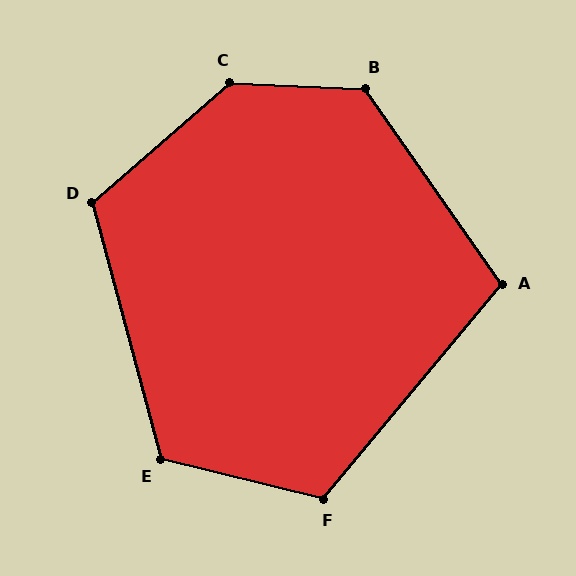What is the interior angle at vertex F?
Approximately 116 degrees (obtuse).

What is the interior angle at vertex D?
Approximately 116 degrees (obtuse).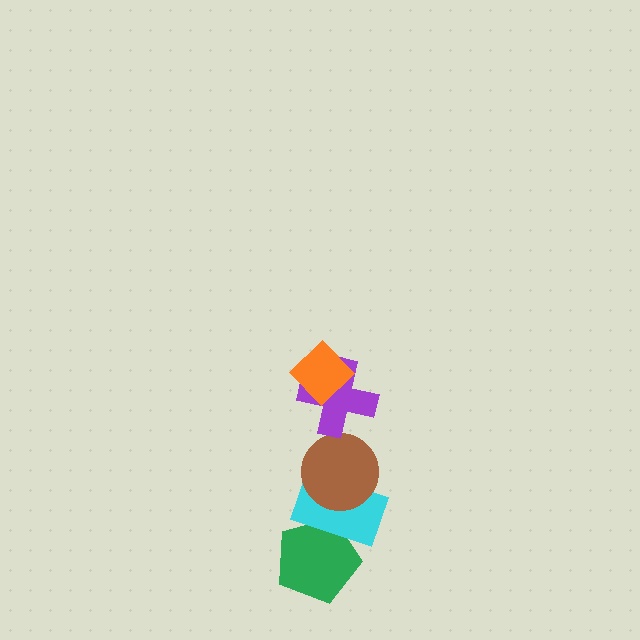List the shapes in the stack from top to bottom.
From top to bottom: the orange diamond, the purple cross, the brown circle, the cyan rectangle, the green pentagon.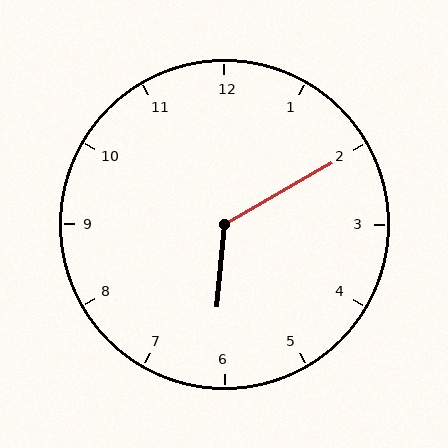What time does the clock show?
6:10.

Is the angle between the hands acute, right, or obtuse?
It is obtuse.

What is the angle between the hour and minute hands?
Approximately 125 degrees.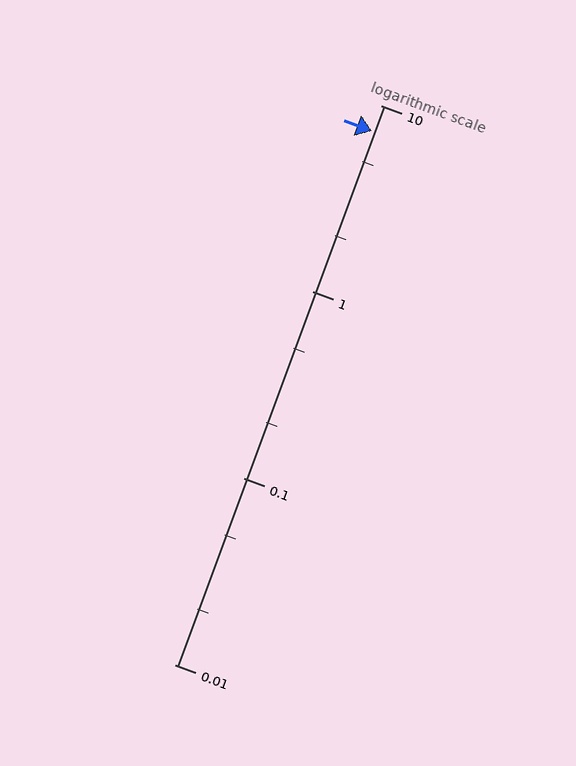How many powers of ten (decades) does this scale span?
The scale spans 3 decades, from 0.01 to 10.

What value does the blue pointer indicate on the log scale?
The pointer indicates approximately 7.3.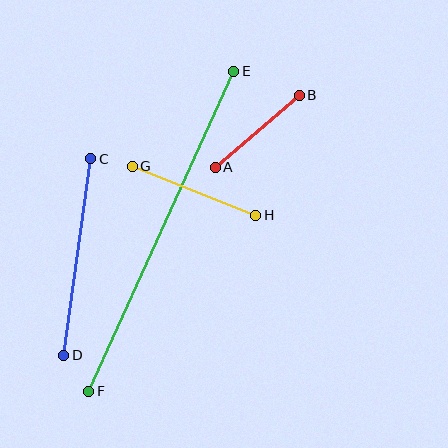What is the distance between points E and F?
The distance is approximately 352 pixels.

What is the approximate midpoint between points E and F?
The midpoint is at approximately (161, 231) pixels.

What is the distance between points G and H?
The distance is approximately 133 pixels.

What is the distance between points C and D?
The distance is approximately 198 pixels.